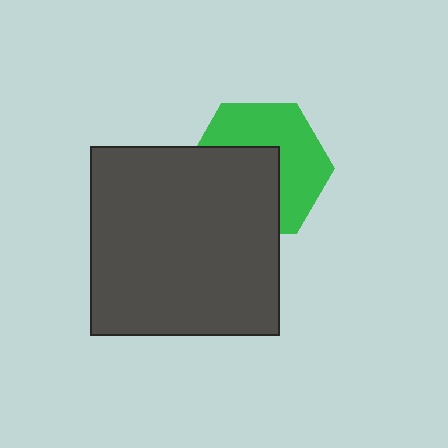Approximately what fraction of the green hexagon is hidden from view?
Roughly 48% of the green hexagon is hidden behind the dark gray square.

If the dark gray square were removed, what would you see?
You would see the complete green hexagon.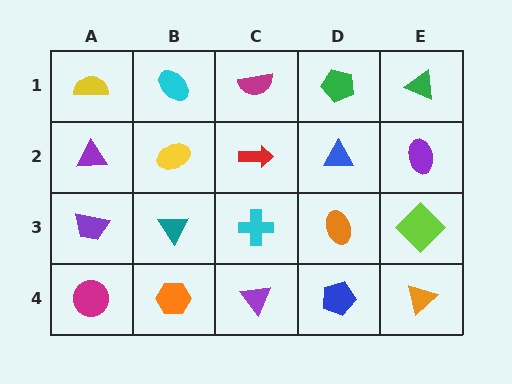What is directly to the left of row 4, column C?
An orange hexagon.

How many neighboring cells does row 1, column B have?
3.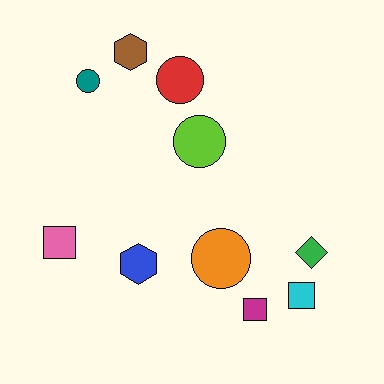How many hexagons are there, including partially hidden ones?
There are 2 hexagons.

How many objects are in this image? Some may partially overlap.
There are 10 objects.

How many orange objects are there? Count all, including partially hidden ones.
There is 1 orange object.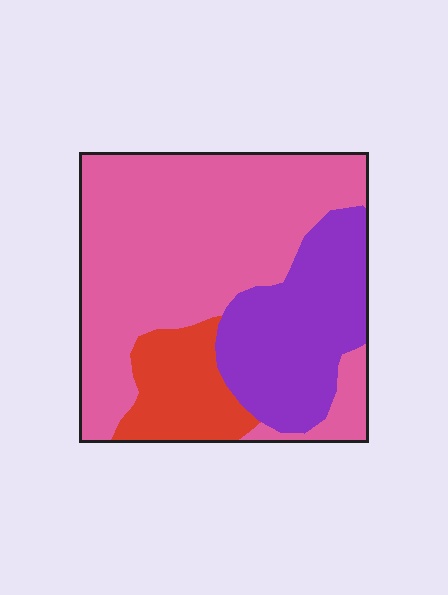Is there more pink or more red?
Pink.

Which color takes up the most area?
Pink, at roughly 60%.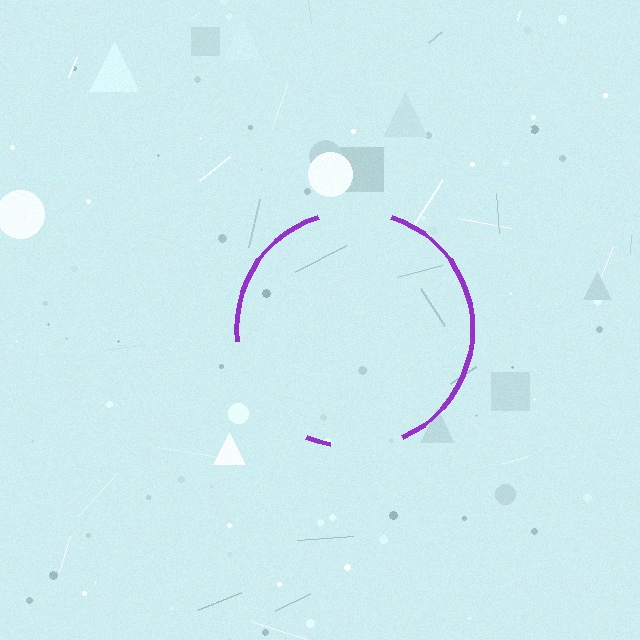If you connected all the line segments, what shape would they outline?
They would outline a circle.